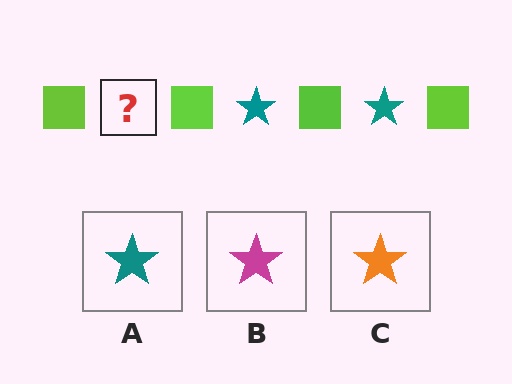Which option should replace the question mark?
Option A.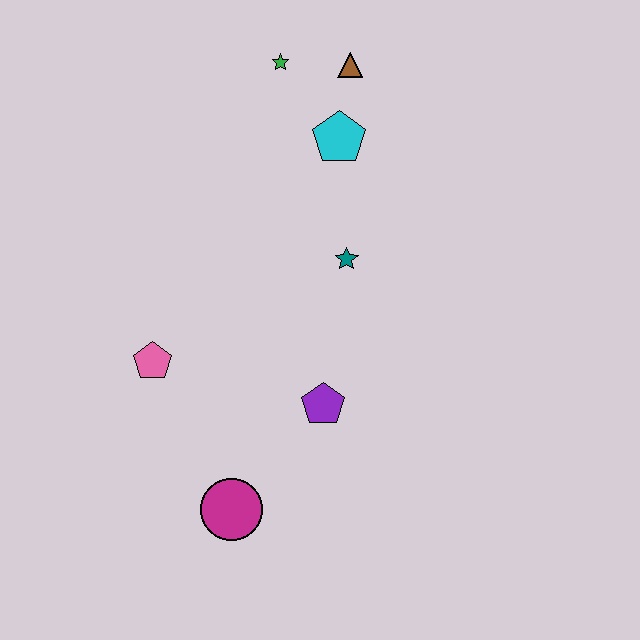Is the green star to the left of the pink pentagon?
No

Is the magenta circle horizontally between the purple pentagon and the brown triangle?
No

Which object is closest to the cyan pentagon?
The brown triangle is closest to the cyan pentagon.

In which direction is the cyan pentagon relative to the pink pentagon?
The cyan pentagon is above the pink pentagon.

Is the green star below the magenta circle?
No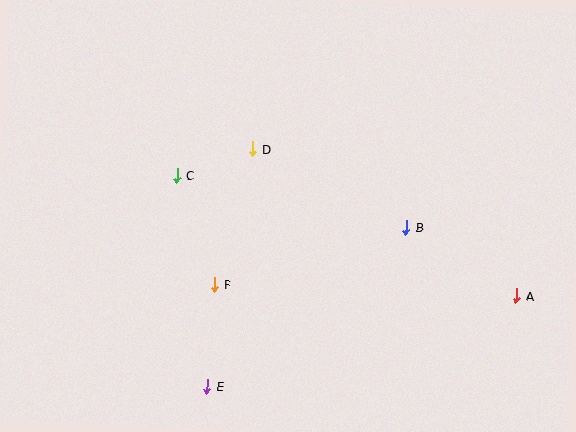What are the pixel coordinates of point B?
Point B is at (407, 227).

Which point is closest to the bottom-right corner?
Point A is closest to the bottom-right corner.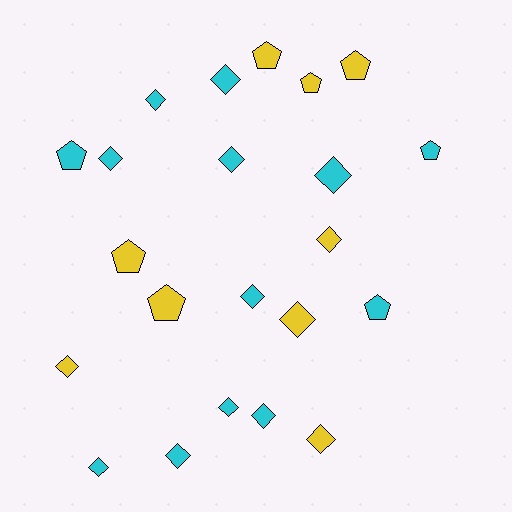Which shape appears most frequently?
Diamond, with 14 objects.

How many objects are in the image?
There are 22 objects.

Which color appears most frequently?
Cyan, with 13 objects.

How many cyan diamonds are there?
There are 10 cyan diamonds.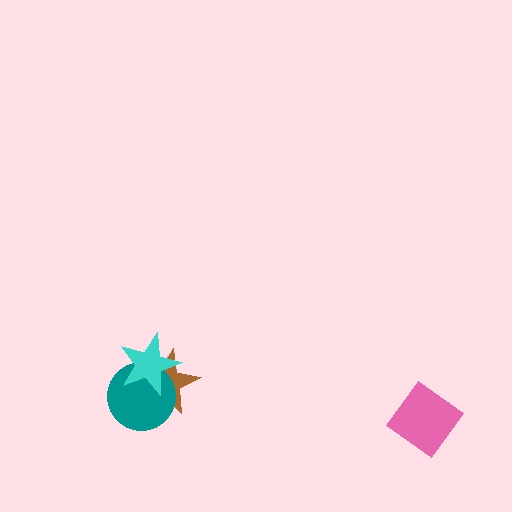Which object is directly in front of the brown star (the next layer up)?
The teal circle is directly in front of the brown star.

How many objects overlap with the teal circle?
2 objects overlap with the teal circle.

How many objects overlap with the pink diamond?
0 objects overlap with the pink diamond.